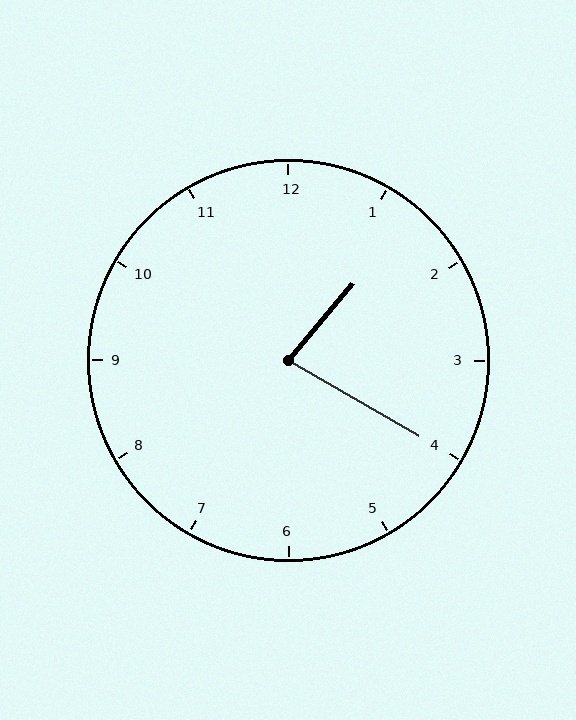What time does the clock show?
1:20.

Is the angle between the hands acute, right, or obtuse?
It is acute.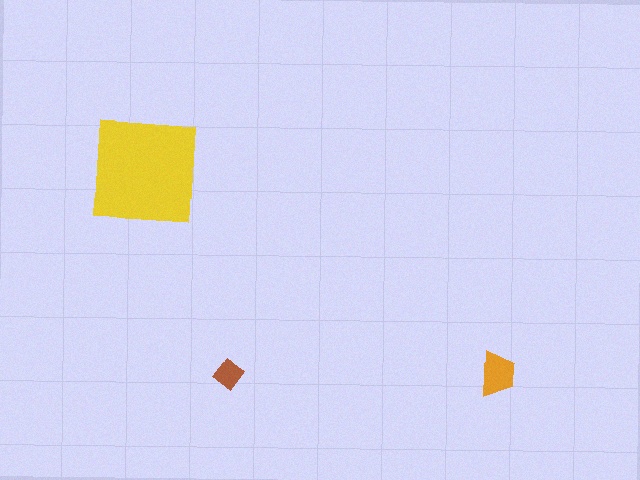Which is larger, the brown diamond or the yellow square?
The yellow square.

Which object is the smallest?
The brown diamond.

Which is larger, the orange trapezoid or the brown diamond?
The orange trapezoid.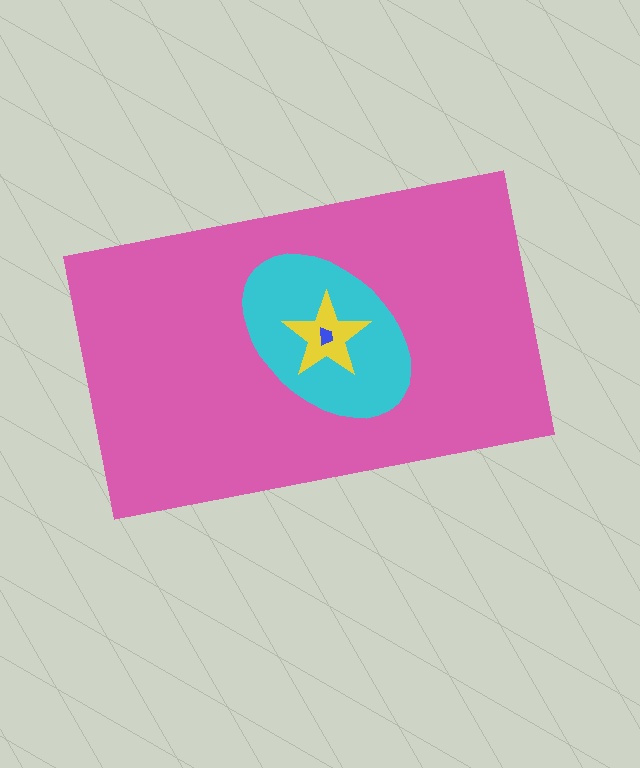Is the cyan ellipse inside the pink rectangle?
Yes.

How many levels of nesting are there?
4.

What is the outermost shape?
The pink rectangle.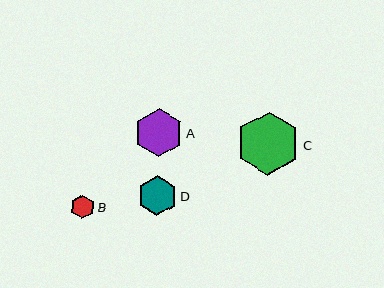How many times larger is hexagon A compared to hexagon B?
Hexagon A is approximately 2.0 times the size of hexagon B.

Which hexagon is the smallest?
Hexagon B is the smallest with a size of approximately 24 pixels.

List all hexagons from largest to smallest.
From largest to smallest: C, A, D, B.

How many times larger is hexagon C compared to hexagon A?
Hexagon C is approximately 1.3 times the size of hexagon A.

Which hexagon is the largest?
Hexagon C is the largest with a size of approximately 63 pixels.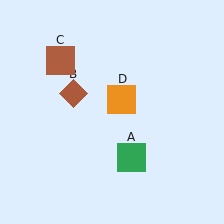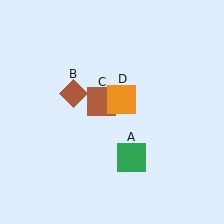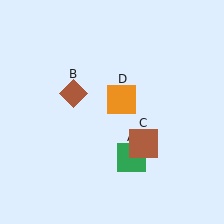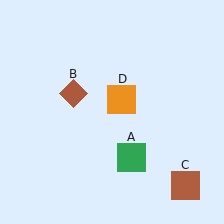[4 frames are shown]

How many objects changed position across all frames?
1 object changed position: brown square (object C).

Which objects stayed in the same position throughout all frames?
Green square (object A) and brown diamond (object B) and orange square (object D) remained stationary.